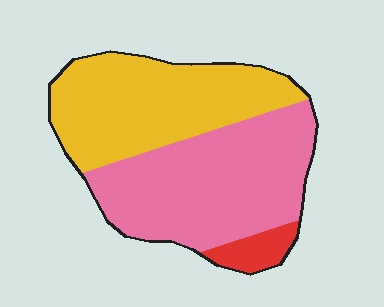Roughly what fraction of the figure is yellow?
Yellow covers 43% of the figure.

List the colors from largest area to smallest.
From largest to smallest: pink, yellow, red.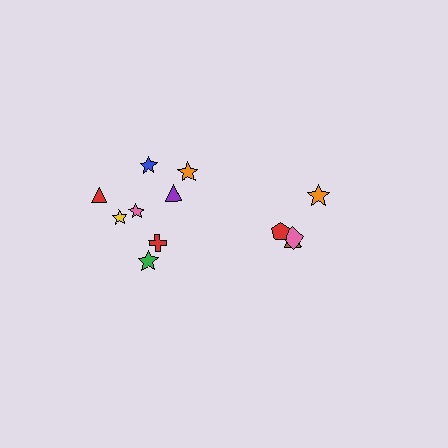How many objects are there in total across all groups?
There are 12 objects.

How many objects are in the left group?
There are 8 objects.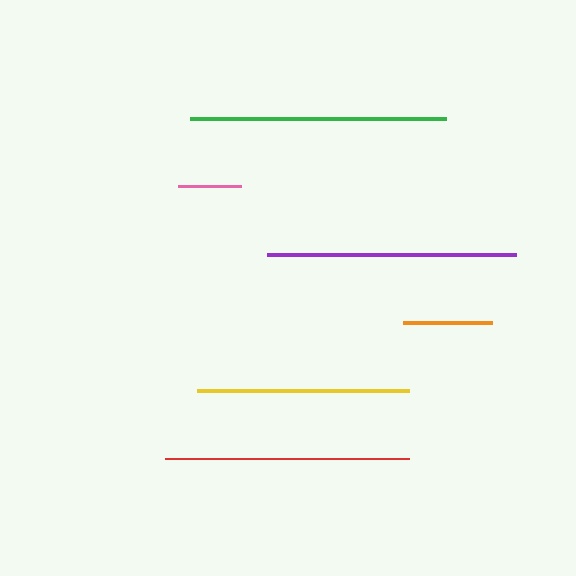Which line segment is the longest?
The green line is the longest at approximately 256 pixels.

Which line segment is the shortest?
The pink line is the shortest at approximately 62 pixels.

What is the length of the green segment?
The green segment is approximately 256 pixels long.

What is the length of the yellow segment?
The yellow segment is approximately 212 pixels long.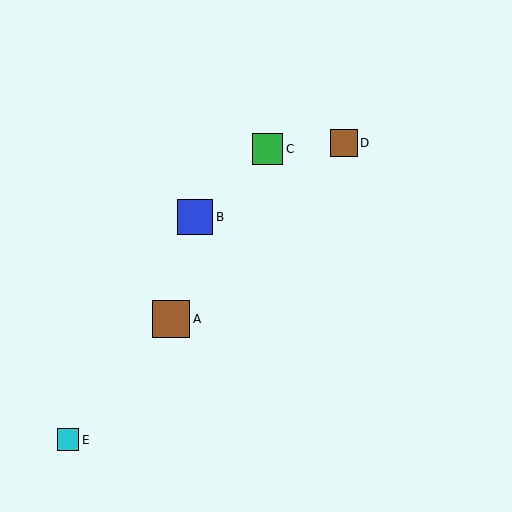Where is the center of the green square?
The center of the green square is at (268, 149).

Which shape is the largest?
The brown square (labeled A) is the largest.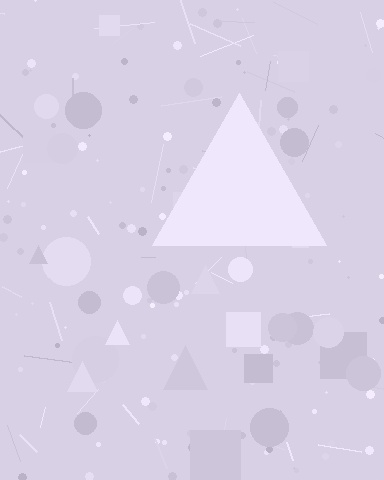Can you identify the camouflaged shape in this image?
The camouflaged shape is a triangle.